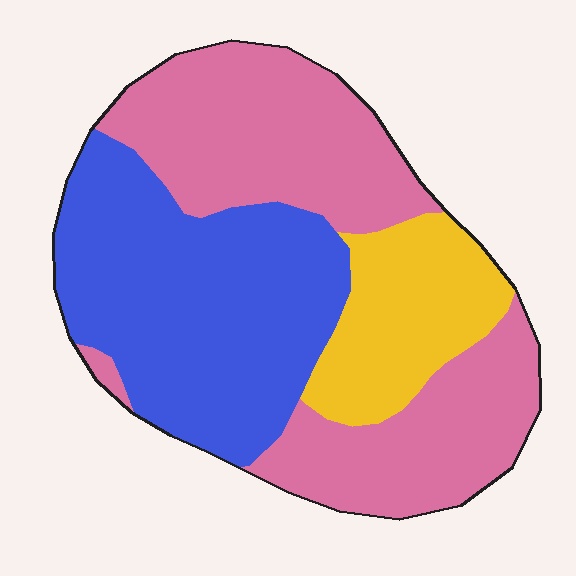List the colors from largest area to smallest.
From largest to smallest: pink, blue, yellow.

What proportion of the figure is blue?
Blue takes up about three eighths (3/8) of the figure.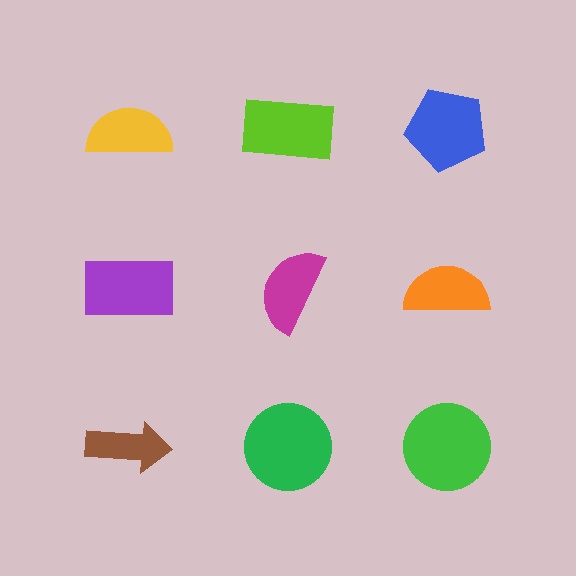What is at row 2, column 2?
A magenta semicircle.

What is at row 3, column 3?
A green circle.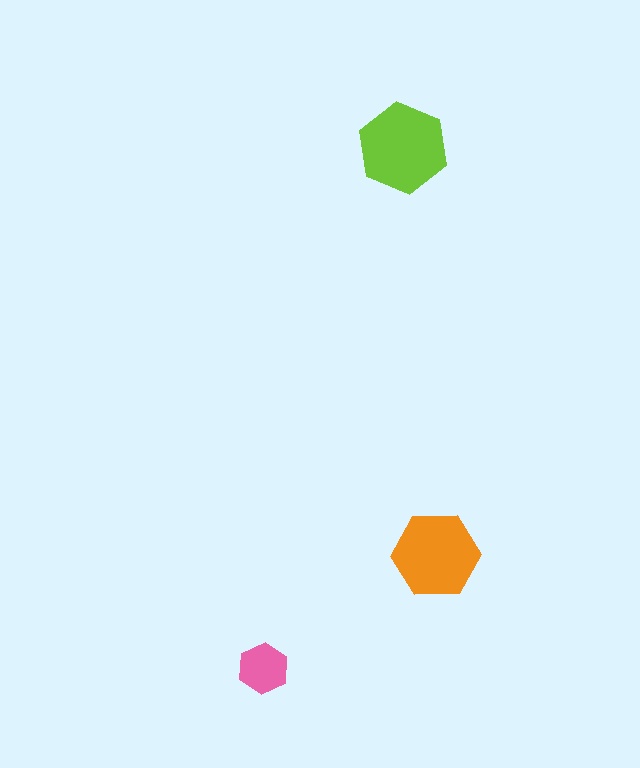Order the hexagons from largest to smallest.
the lime one, the orange one, the pink one.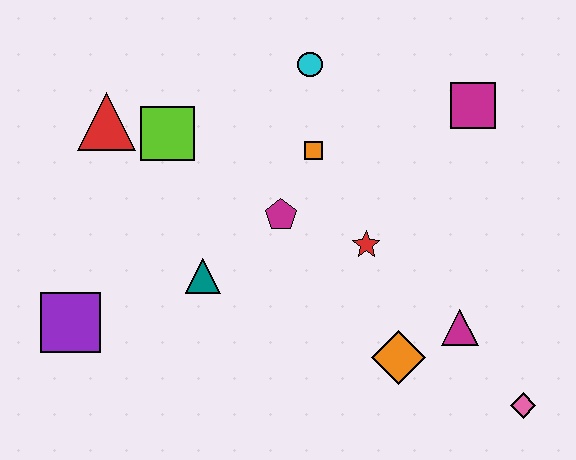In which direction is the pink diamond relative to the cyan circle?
The pink diamond is below the cyan circle.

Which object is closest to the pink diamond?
The magenta triangle is closest to the pink diamond.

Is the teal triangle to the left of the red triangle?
No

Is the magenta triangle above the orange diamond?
Yes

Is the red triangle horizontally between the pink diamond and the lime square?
No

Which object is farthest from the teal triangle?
The pink diamond is farthest from the teal triangle.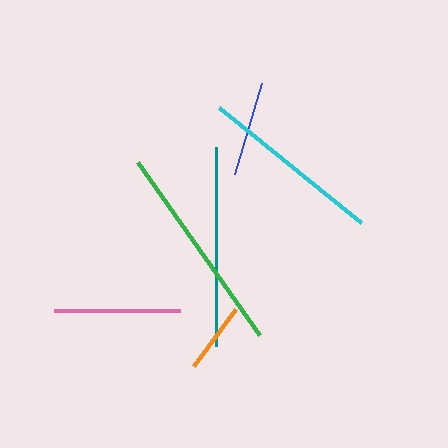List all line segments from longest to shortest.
From longest to shortest: green, teal, cyan, pink, blue, orange.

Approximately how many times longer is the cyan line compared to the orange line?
The cyan line is approximately 2.6 times the length of the orange line.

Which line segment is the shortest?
The orange line is the shortest at approximately 70 pixels.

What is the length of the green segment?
The green segment is approximately 212 pixels long.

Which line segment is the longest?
The green line is the longest at approximately 212 pixels.